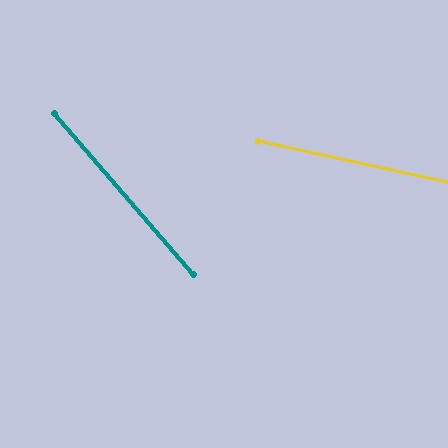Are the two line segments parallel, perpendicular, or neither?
Neither parallel nor perpendicular — they differ by about 37°.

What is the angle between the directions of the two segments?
Approximately 37 degrees.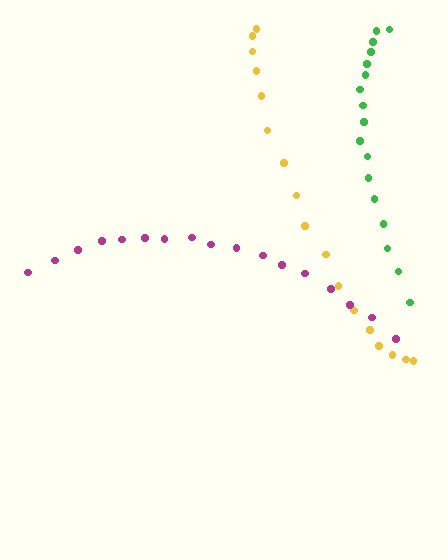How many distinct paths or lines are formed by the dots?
There are 3 distinct paths.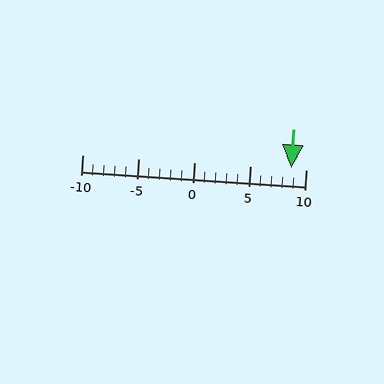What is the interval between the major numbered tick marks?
The major tick marks are spaced 5 units apart.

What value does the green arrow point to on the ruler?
The green arrow points to approximately 9.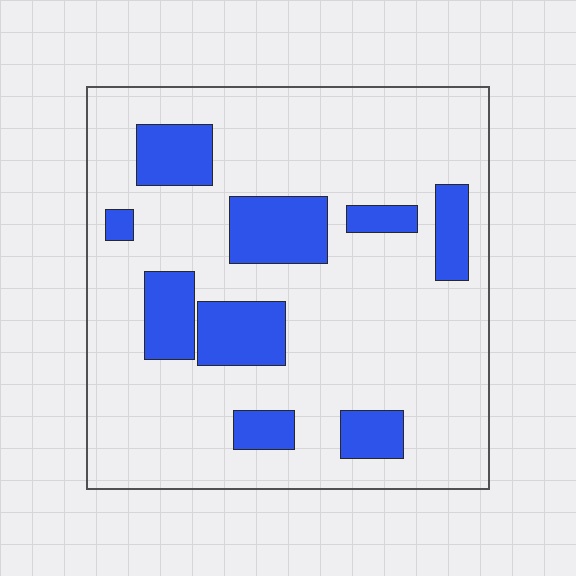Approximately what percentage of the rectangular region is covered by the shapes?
Approximately 20%.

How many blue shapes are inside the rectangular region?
9.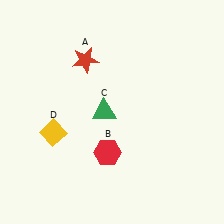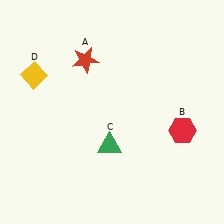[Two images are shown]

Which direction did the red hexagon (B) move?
The red hexagon (B) moved right.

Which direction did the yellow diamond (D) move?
The yellow diamond (D) moved up.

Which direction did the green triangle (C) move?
The green triangle (C) moved down.